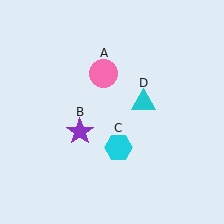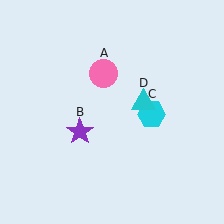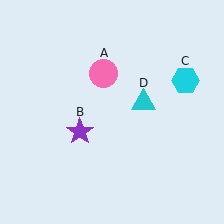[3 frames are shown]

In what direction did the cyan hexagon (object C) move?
The cyan hexagon (object C) moved up and to the right.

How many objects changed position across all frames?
1 object changed position: cyan hexagon (object C).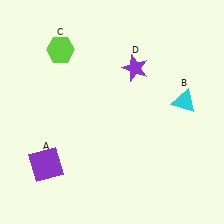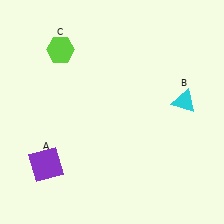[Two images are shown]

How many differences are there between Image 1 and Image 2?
There is 1 difference between the two images.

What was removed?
The purple star (D) was removed in Image 2.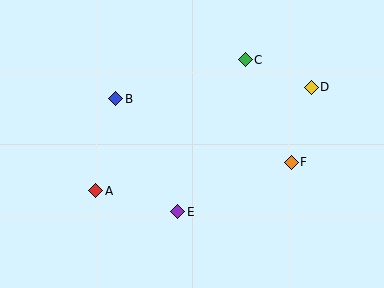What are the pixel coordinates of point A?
Point A is at (96, 191).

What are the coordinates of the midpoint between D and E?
The midpoint between D and E is at (244, 149).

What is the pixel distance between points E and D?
The distance between E and D is 182 pixels.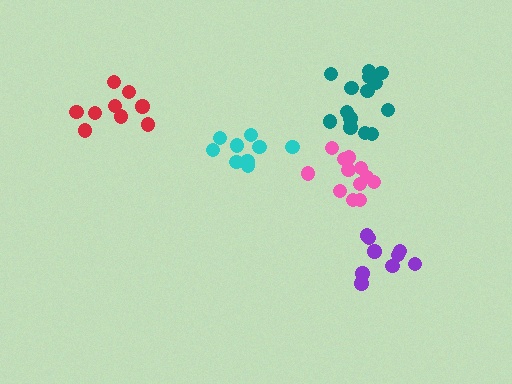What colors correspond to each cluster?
The clusters are colored: pink, cyan, red, teal, purple.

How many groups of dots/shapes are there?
There are 5 groups.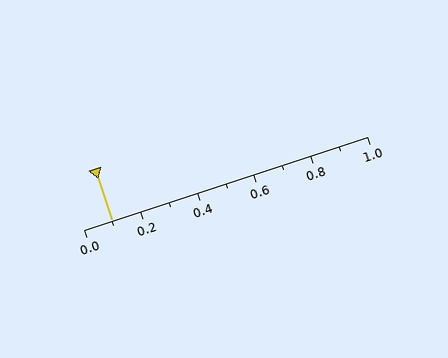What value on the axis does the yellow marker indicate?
The marker indicates approximately 0.1.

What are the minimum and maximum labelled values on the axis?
The axis runs from 0.0 to 1.0.